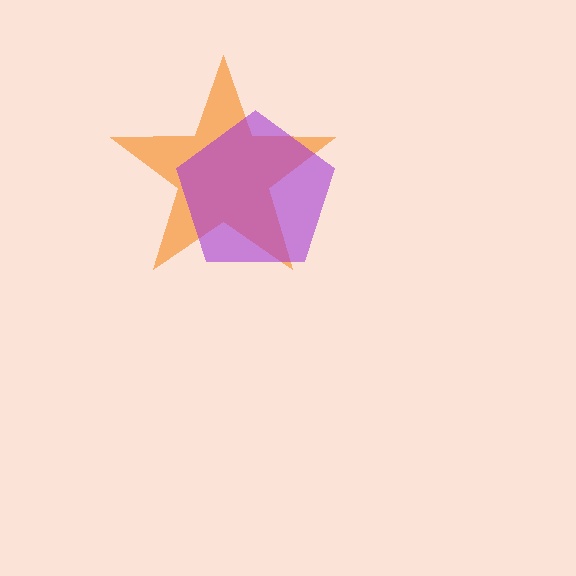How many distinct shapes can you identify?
There are 2 distinct shapes: an orange star, a purple pentagon.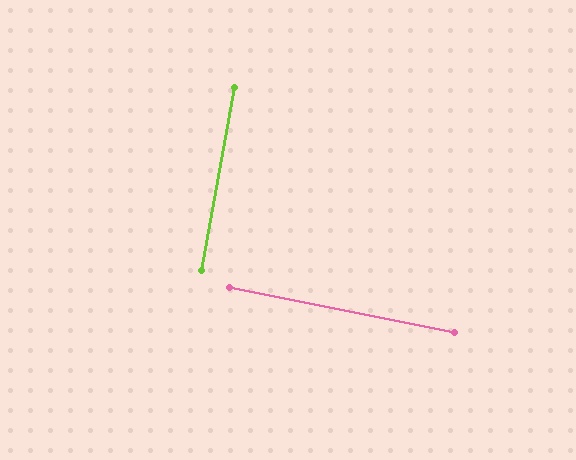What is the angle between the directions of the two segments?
Approximately 89 degrees.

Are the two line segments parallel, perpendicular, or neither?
Perpendicular — they meet at approximately 89°.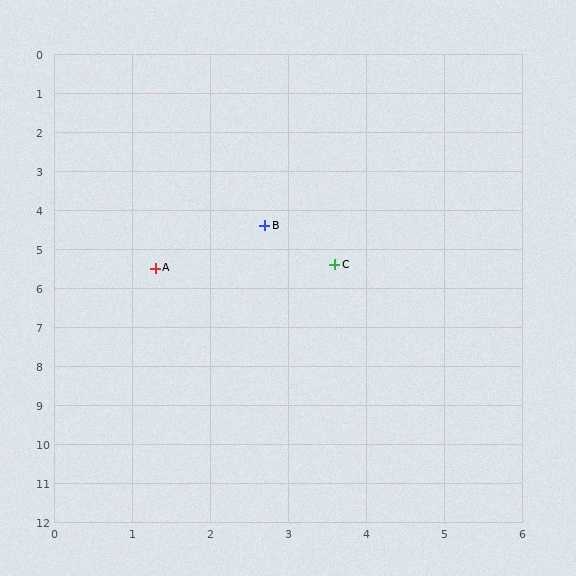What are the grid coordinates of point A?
Point A is at approximately (1.3, 5.5).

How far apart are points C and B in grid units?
Points C and B are about 1.3 grid units apart.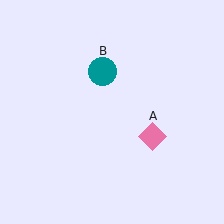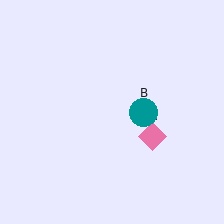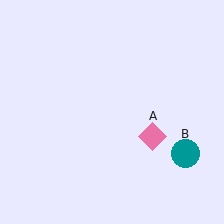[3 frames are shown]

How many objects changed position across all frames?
1 object changed position: teal circle (object B).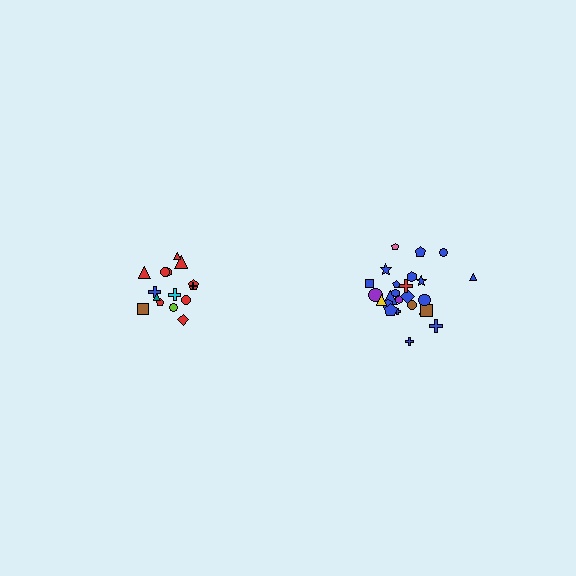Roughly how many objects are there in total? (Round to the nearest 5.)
Roughly 40 objects in total.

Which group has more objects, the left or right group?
The right group.